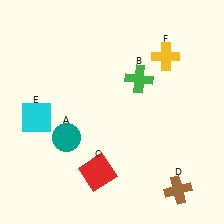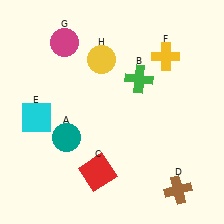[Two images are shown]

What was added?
A magenta circle (G), a yellow circle (H) were added in Image 2.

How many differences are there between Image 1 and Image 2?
There are 2 differences between the two images.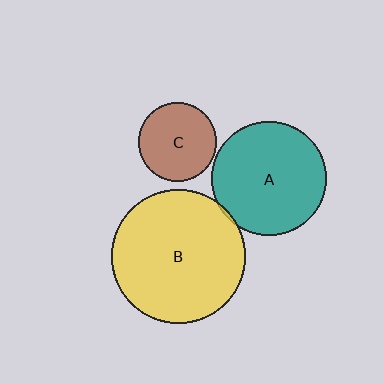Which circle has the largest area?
Circle B (yellow).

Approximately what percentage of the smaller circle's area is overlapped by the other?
Approximately 5%.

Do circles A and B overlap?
Yes.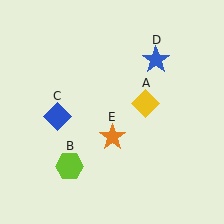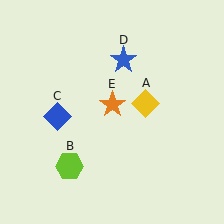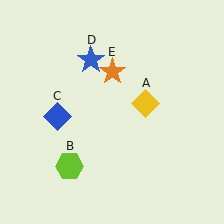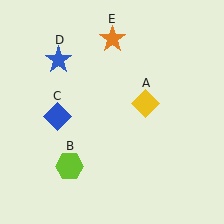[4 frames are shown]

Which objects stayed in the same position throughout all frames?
Yellow diamond (object A) and lime hexagon (object B) and blue diamond (object C) remained stationary.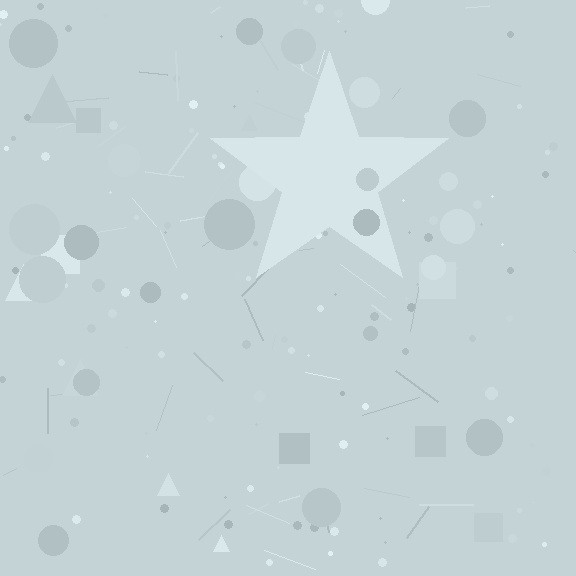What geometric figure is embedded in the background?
A star is embedded in the background.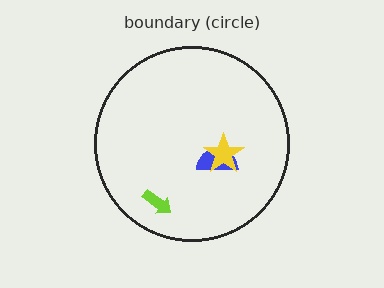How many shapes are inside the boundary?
3 inside, 0 outside.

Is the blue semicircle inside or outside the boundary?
Inside.